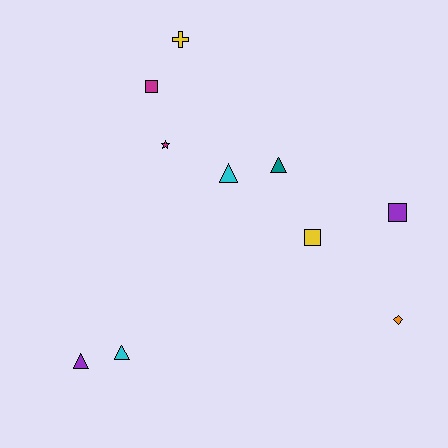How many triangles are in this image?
There are 4 triangles.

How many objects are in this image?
There are 10 objects.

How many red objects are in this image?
There are no red objects.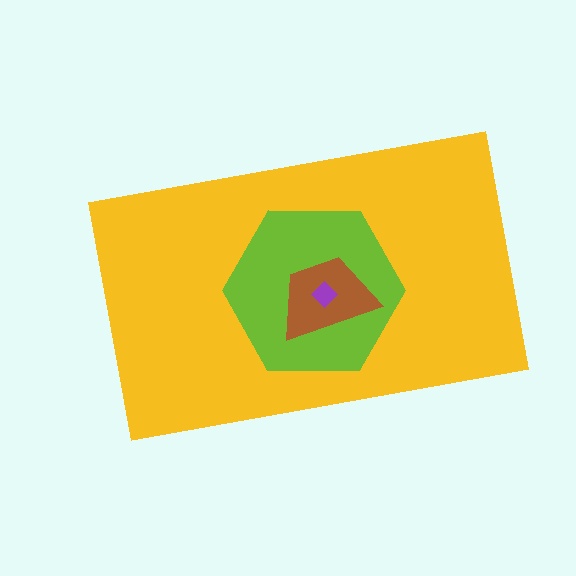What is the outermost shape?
The yellow rectangle.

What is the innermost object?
The purple diamond.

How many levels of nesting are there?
4.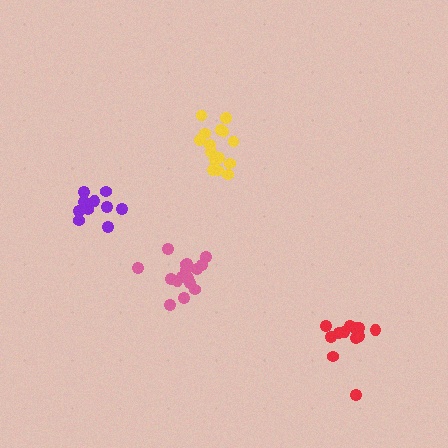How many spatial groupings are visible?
There are 4 spatial groupings.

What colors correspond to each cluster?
The clusters are colored: purple, pink, red, yellow.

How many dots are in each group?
Group 1: 11 dots, Group 2: 16 dots, Group 3: 12 dots, Group 4: 15 dots (54 total).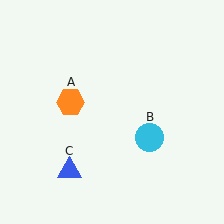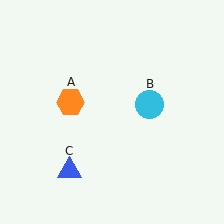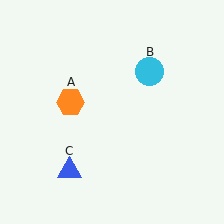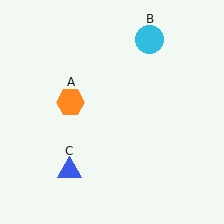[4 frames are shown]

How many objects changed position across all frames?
1 object changed position: cyan circle (object B).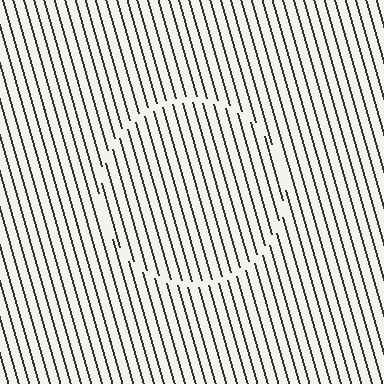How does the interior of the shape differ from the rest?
The interior of the shape contains the same grating, shifted by half a period — the contour is defined by the phase discontinuity where line-ends from the inner and outer gratings abut.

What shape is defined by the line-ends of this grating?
An illusory circle. The interior of the shape contains the same grating, shifted by half a period — the contour is defined by the phase discontinuity where line-ends from the inner and outer gratings abut.